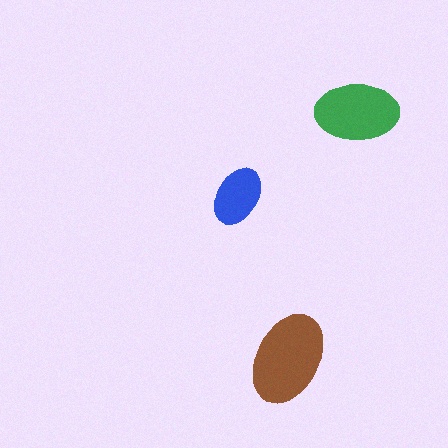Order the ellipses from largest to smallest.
the brown one, the green one, the blue one.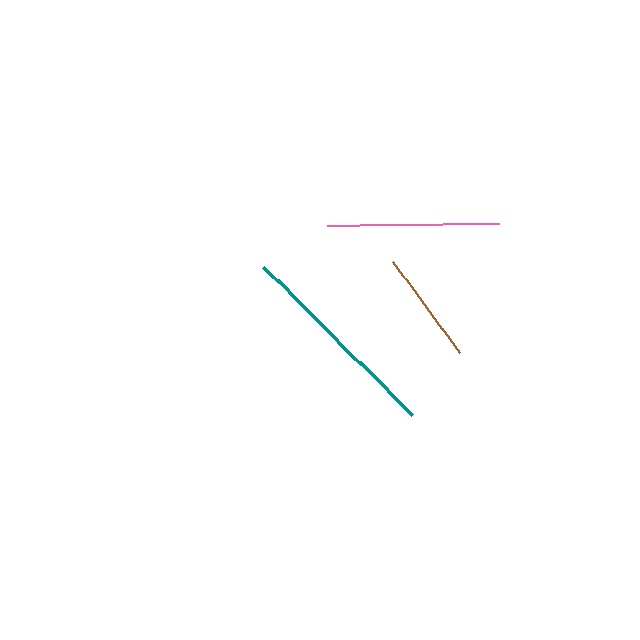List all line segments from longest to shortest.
From longest to shortest: teal, pink, brown.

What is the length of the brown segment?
The brown segment is approximately 113 pixels long.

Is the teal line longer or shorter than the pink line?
The teal line is longer than the pink line.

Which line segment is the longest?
The teal line is the longest at approximately 210 pixels.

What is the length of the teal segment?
The teal segment is approximately 210 pixels long.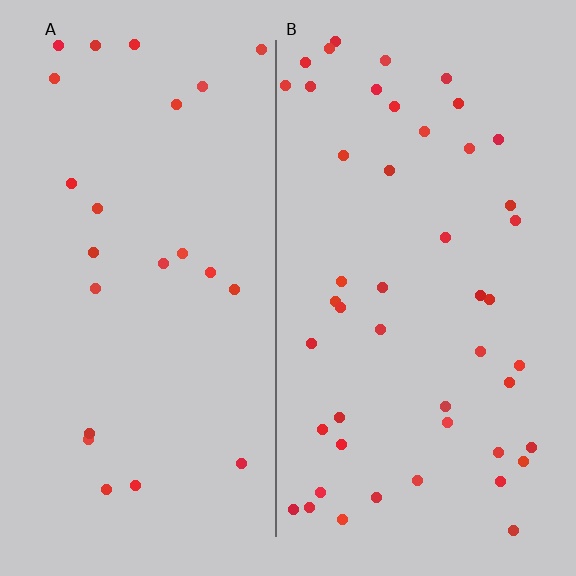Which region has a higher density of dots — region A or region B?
B (the right).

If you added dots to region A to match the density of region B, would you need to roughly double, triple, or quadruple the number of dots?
Approximately double.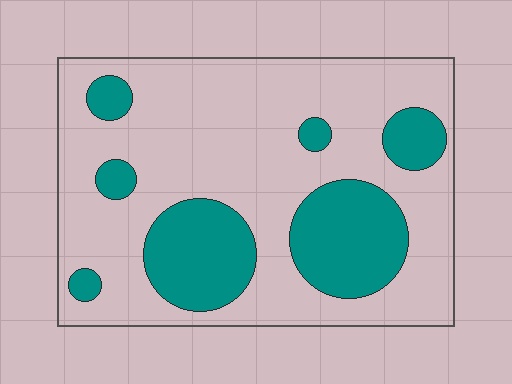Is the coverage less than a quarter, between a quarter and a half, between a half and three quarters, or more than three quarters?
Between a quarter and a half.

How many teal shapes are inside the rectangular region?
7.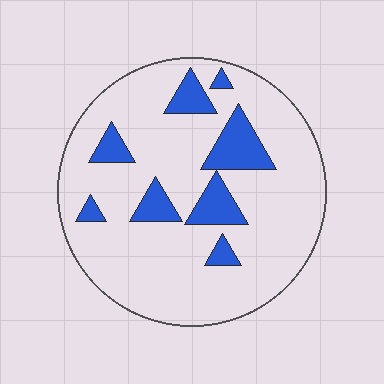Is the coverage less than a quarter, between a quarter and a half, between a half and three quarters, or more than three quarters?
Less than a quarter.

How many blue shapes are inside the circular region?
8.